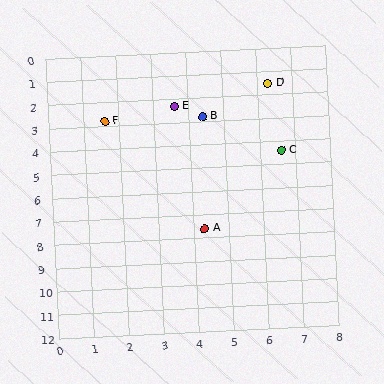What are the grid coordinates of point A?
Point A is at approximately (4.3, 7.6).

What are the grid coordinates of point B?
Point B is at approximately (4.4, 2.8).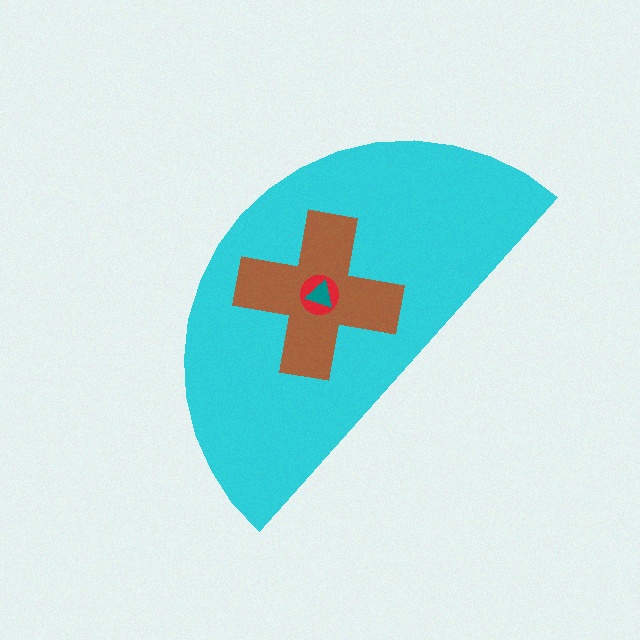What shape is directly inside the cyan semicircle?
The brown cross.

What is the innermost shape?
The teal triangle.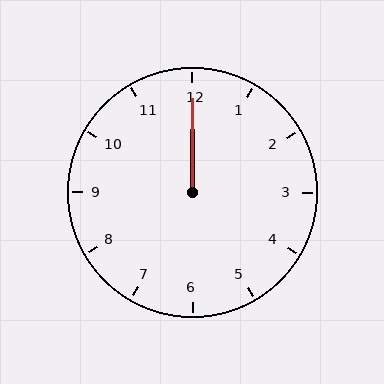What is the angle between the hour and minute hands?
Approximately 0 degrees.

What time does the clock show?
12:00.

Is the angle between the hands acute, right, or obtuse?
It is acute.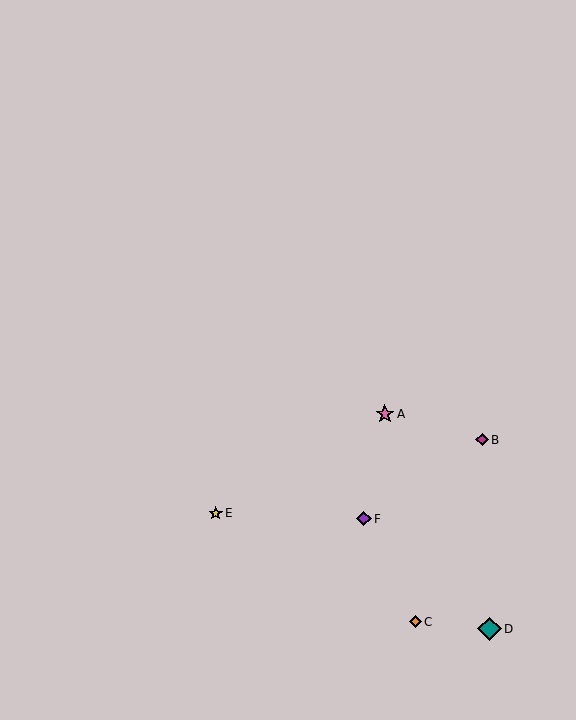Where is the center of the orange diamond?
The center of the orange diamond is at (415, 622).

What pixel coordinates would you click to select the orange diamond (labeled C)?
Click at (415, 622) to select the orange diamond C.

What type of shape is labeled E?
Shape E is a yellow star.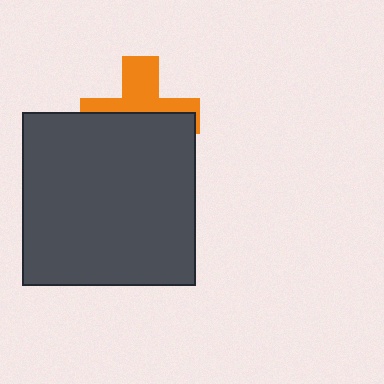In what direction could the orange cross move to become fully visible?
The orange cross could move up. That would shift it out from behind the dark gray square entirely.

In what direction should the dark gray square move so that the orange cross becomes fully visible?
The dark gray square should move down. That is the shortest direction to clear the overlap and leave the orange cross fully visible.